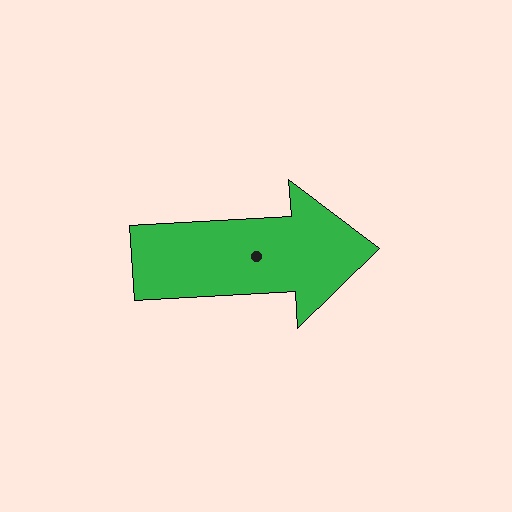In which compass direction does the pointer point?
East.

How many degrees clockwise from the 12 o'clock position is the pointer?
Approximately 87 degrees.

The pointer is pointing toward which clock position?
Roughly 3 o'clock.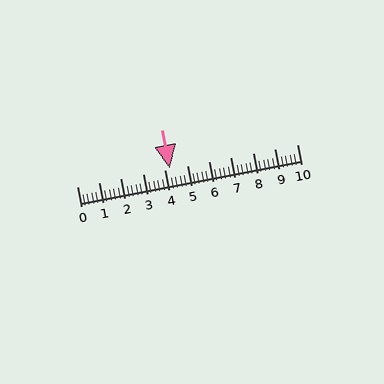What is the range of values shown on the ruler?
The ruler shows values from 0 to 10.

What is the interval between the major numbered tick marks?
The major tick marks are spaced 1 units apart.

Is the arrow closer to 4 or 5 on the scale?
The arrow is closer to 4.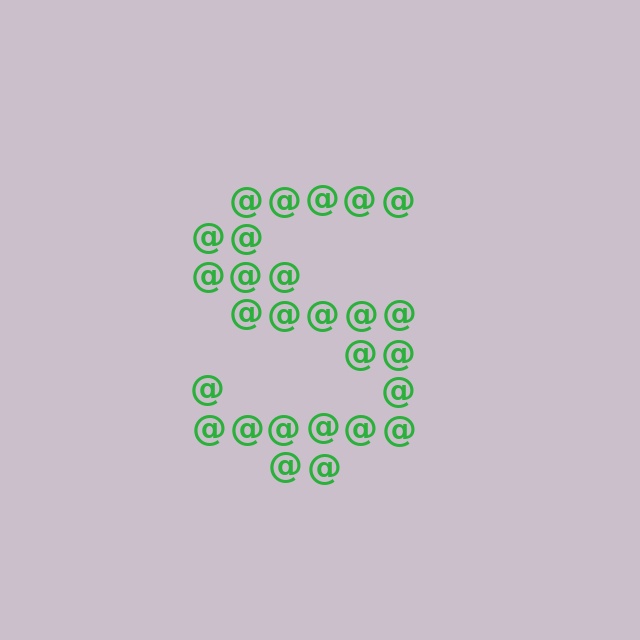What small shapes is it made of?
It is made of small at signs.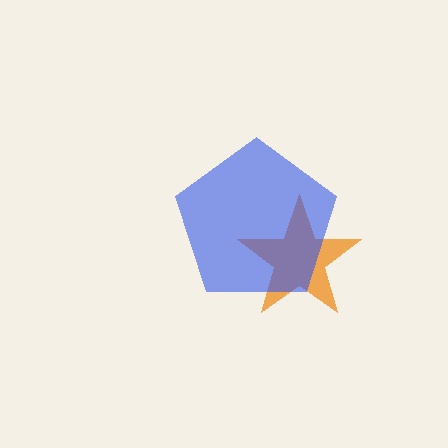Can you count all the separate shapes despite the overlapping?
Yes, there are 2 separate shapes.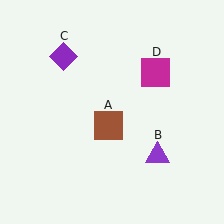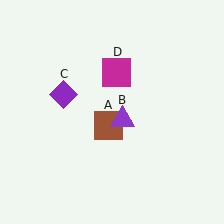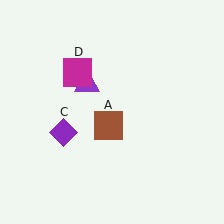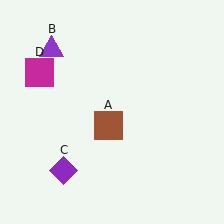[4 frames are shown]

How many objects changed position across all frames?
3 objects changed position: purple triangle (object B), purple diamond (object C), magenta square (object D).